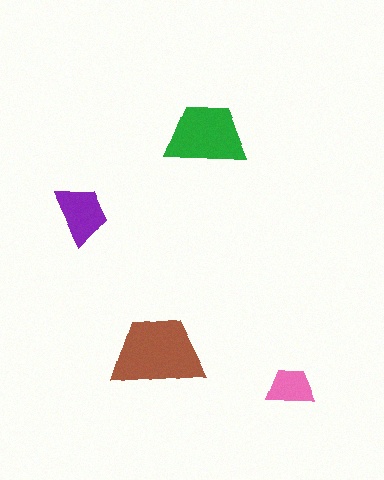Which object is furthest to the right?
The pink trapezoid is rightmost.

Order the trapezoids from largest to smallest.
the brown one, the green one, the purple one, the pink one.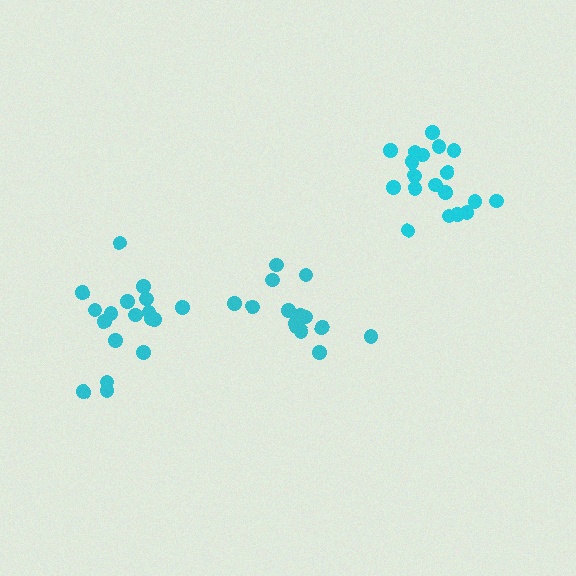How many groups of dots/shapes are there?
There are 3 groups.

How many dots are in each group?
Group 1: 15 dots, Group 2: 18 dots, Group 3: 19 dots (52 total).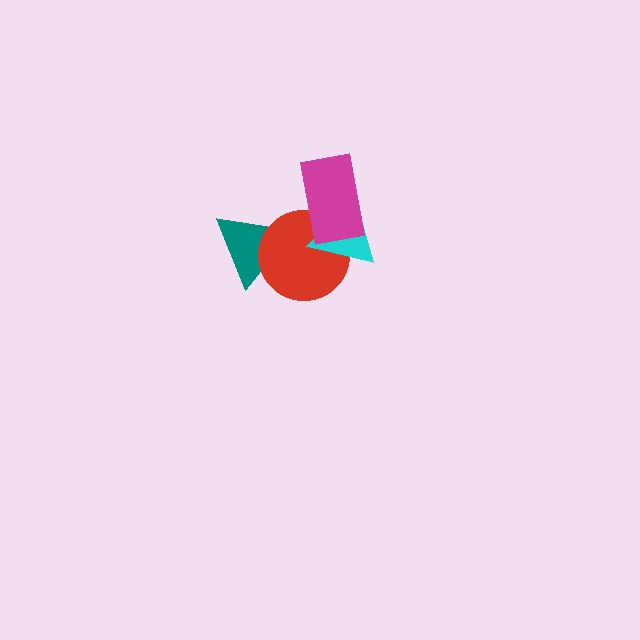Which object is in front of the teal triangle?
The red circle is in front of the teal triangle.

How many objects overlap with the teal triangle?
1 object overlaps with the teal triangle.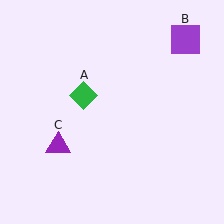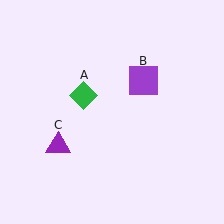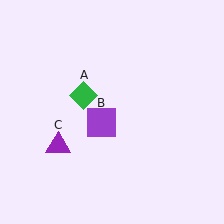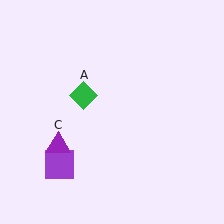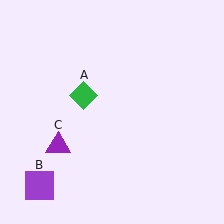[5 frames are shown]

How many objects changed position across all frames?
1 object changed position: purple square (object B).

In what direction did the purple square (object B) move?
The purple square (object B) moved down and to the left.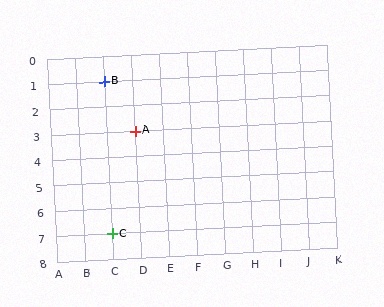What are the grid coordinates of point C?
Point C is at grid coordinates (C, 7).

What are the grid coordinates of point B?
Point B is at grid coordinates (C, 1).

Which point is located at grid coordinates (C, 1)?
Point B is at (C, 1).